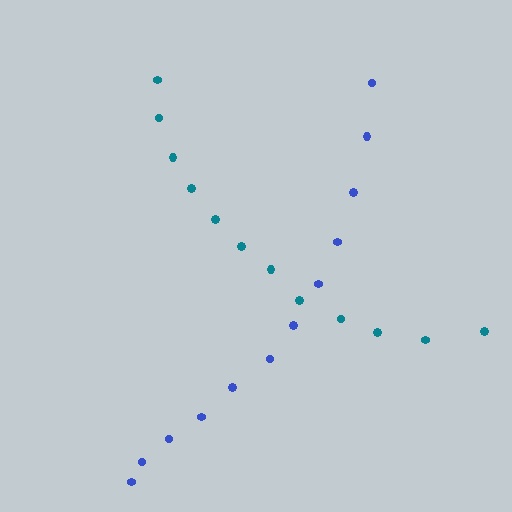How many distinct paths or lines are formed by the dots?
There are 2 distinct paths.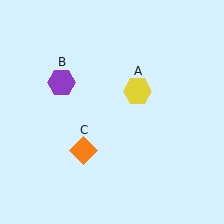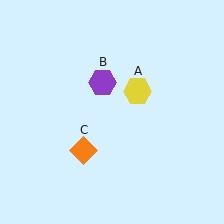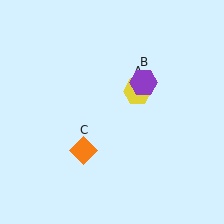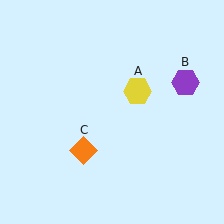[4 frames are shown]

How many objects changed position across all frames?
1 object changed position: purple hexagon (object B).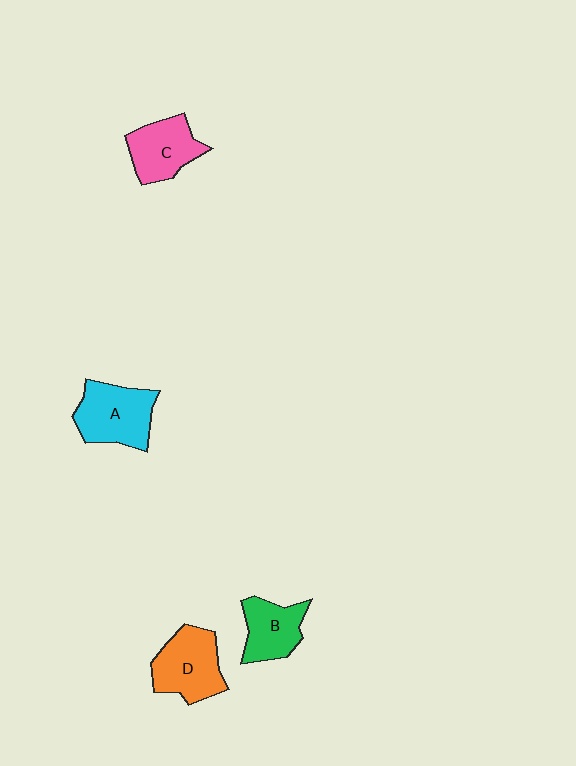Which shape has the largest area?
Shape A (cyan).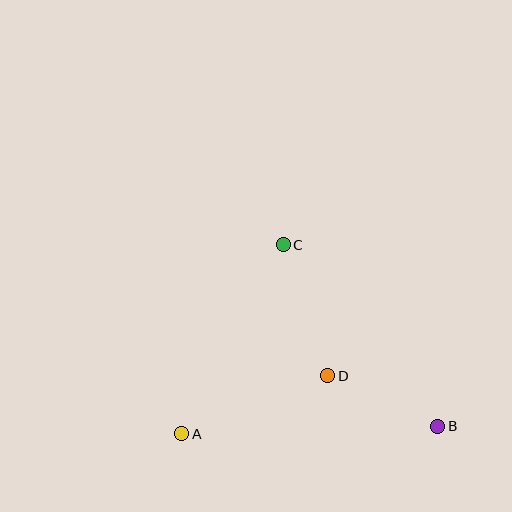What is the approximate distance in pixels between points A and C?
The distance between A and C is approximately 215 pixels.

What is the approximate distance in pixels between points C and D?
The distance between C and D is approximately 139 pixels.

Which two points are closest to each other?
Points B and D are closest to each other.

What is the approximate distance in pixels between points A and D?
The distance between A and D is approximately 157 pixels.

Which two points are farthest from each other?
Points A and B are farthest from each other.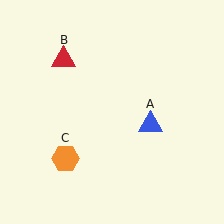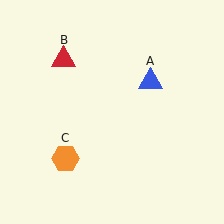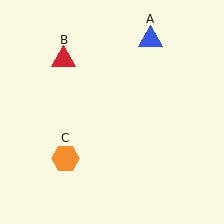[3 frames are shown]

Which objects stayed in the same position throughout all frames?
Red triangle (object B) and orange hexagon (object C) remained stationary.